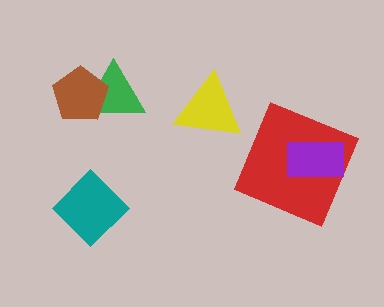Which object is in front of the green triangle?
The brown pentagon is in front of the green triangle.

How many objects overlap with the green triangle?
1 object overlaps with the green triangle.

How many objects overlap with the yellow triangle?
0 objects overlap with the yellow triangle.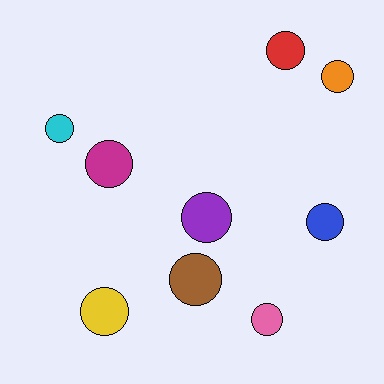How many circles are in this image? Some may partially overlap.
There are 9 circles.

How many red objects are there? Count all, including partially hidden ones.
There is 1 red object.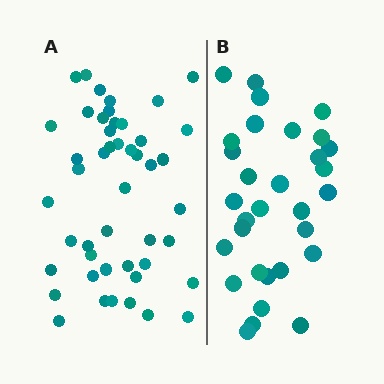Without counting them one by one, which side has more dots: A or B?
Region A (the left region) has more dots.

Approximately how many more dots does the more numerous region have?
Region A has approximately 15 more dots than region B.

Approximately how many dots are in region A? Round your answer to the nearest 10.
About 50 dots. (The exact count is 47, which rounds to 50.)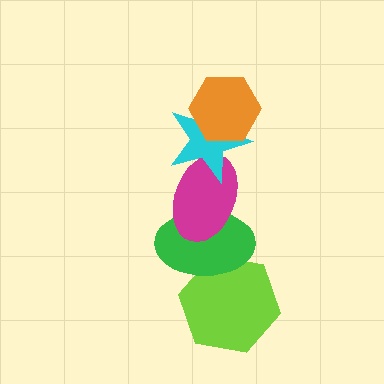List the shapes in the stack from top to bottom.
From top to bottom: the orange hexagon, the cyan star, the magenta ellipse, the green ellipse, the lime hexagon.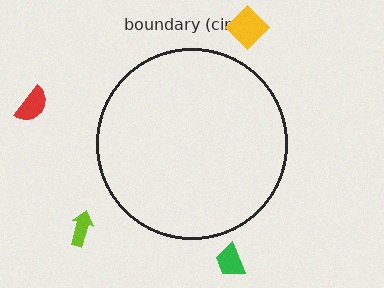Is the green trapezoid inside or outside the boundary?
Outside.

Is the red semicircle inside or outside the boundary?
Outside.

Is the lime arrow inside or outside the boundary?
Outside.